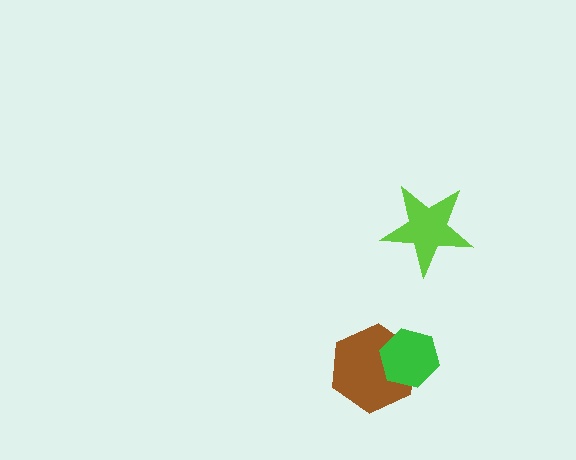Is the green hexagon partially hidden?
No, no other shape covers it.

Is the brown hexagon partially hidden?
Yes, it is partially covered by another shape.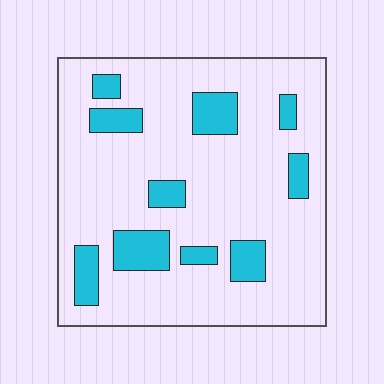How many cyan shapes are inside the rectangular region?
10.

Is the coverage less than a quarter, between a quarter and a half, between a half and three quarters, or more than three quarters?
Less than a quarter.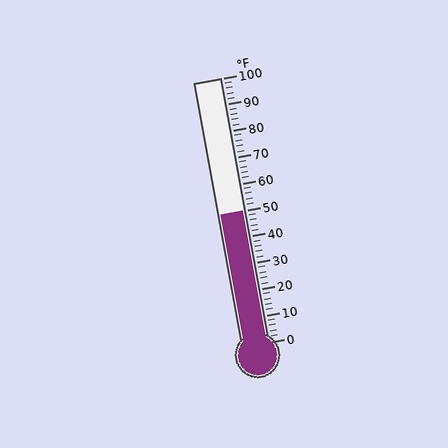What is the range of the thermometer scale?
The thermometer scale ranges from 0°F to 100°F.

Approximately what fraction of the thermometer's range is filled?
The thermometer is filled to approximately 50% of its range.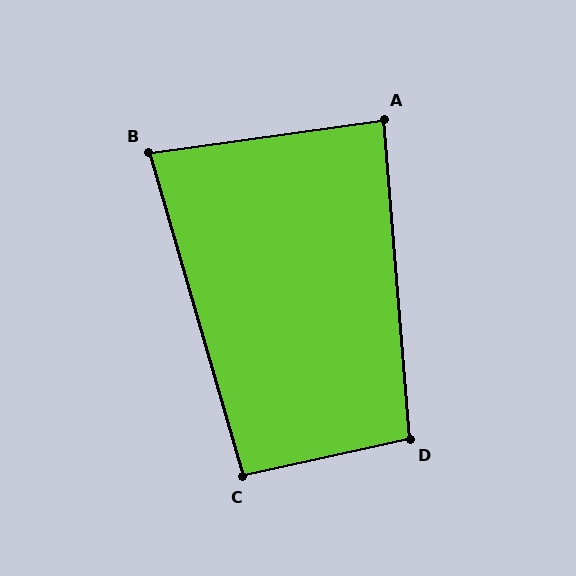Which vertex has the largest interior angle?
D, at approximately 98 degrees.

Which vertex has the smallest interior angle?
B, at approximately 82 degrees.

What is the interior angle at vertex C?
Approximately 93 degrees (approximately right).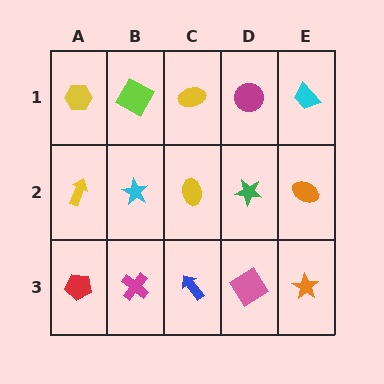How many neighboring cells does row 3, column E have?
2.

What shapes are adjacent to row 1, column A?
A yellow arrow (row 2, column A), a lime square (row 1, column B).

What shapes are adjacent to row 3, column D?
A green star (row 2, column D), a blue arrow (row 3, column C), an orange star (row 3, column E).